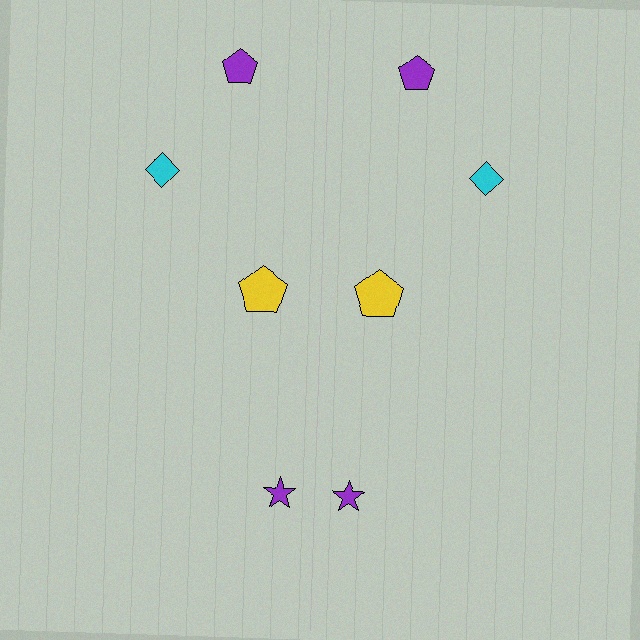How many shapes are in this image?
There are 8 shapes in this image.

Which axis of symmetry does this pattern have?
The pattern has a vertical axis of symmetry running through the center of the image.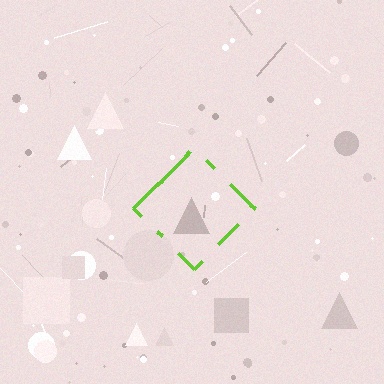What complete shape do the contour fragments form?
The contour fragments form a diamond.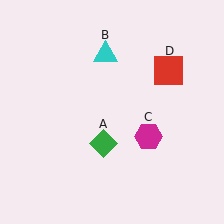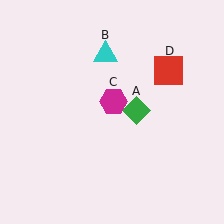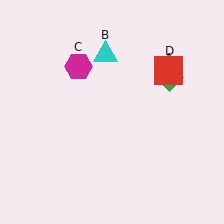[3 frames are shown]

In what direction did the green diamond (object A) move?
The green diamond (object A) moved up and to the right.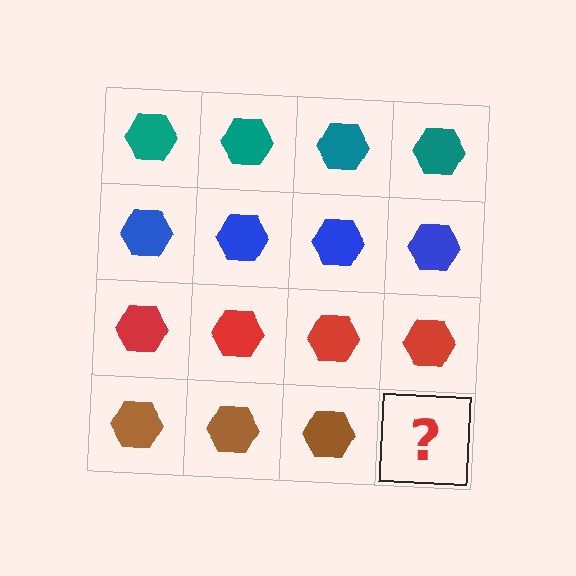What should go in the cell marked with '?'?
The missing cell should contain a brown hexagon.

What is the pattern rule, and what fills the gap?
The rule is that each row has a consistent color. The gap should be filled with a brown hexagon.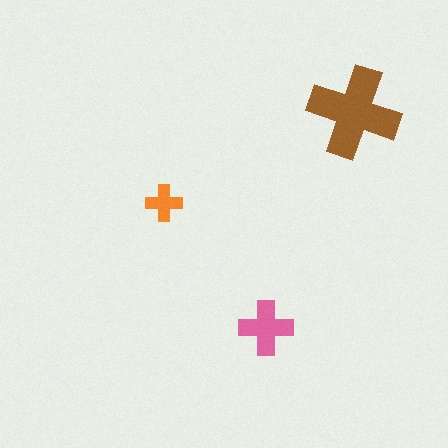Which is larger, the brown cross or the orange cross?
The brown one.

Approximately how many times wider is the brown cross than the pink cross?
About 1.5 times wider.